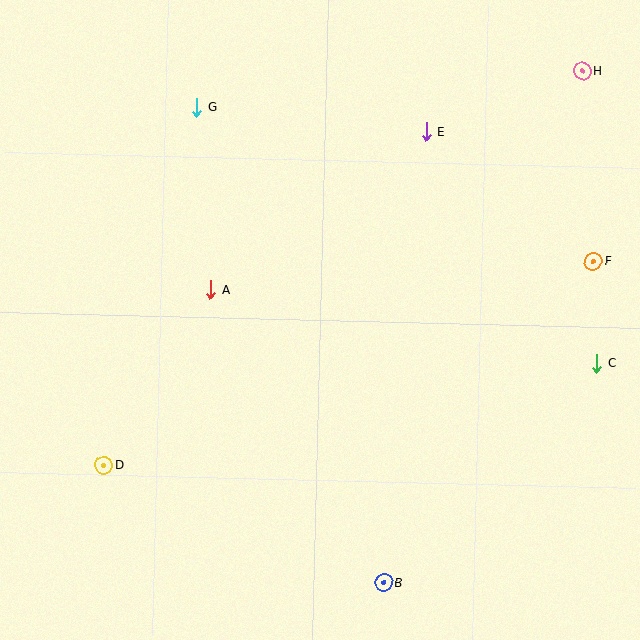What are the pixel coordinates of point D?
Point D is at (104, 465).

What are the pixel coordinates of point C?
Point C is at (597, 363).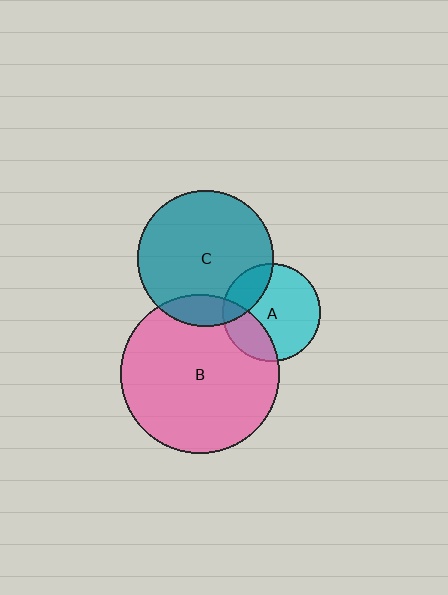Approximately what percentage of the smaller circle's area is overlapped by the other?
Approximately 15%.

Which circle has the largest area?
Circle B (pink).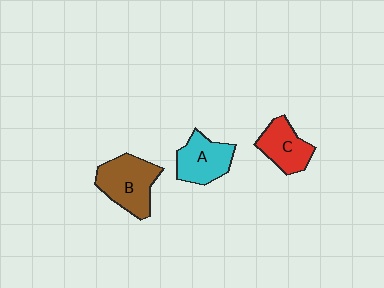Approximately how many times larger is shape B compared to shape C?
Approximately 1.4 times.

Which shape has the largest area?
Shape B (brown).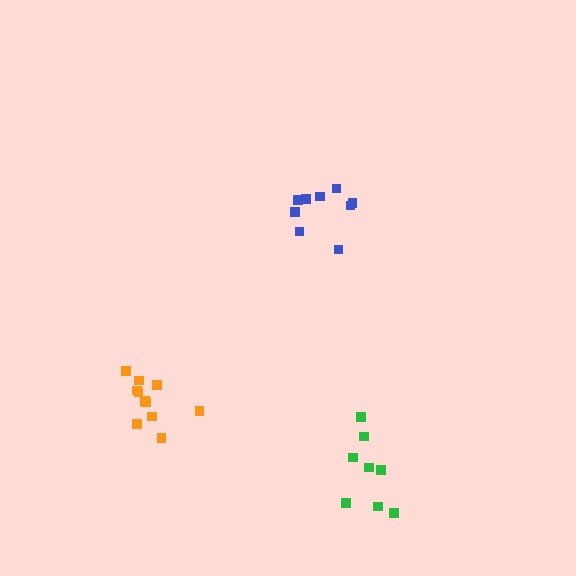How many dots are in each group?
Group 1: 9 dots, Group 2: 8 dots, Group 3: 11 dots (28 total).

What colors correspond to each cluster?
The clusters are colored: blue, green, orange.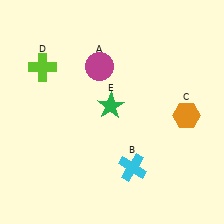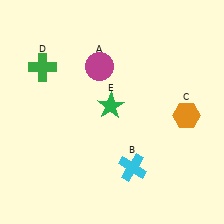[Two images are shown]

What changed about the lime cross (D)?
In Image 1, D is lime. In Image 2, it changed to green.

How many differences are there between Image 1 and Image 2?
There is 1 difference between the two images.